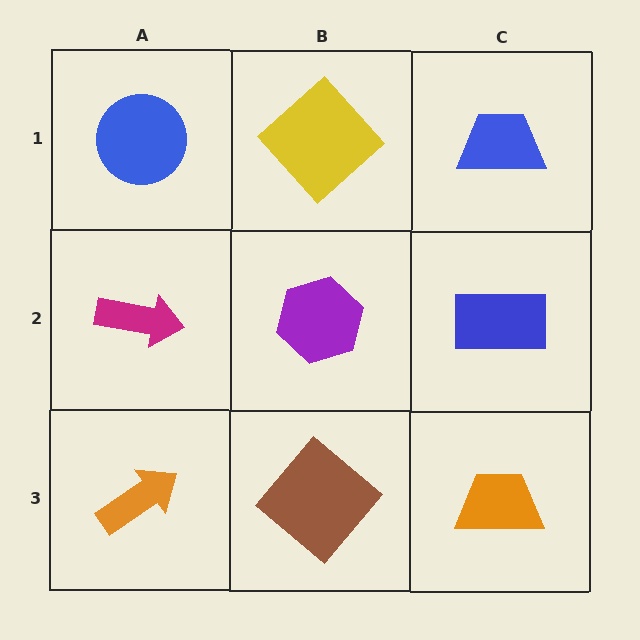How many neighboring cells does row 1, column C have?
2.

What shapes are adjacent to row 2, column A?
A blue circle (row 1, column A), an orange arrow (row 3, column A), a purple hexagon (row 2, column B).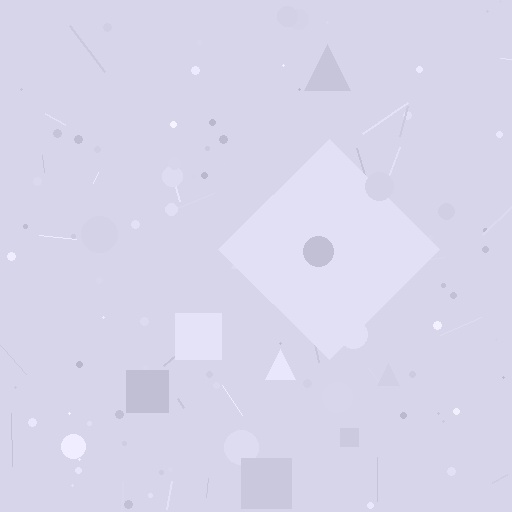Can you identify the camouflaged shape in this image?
The camouflaged shape is a diamond.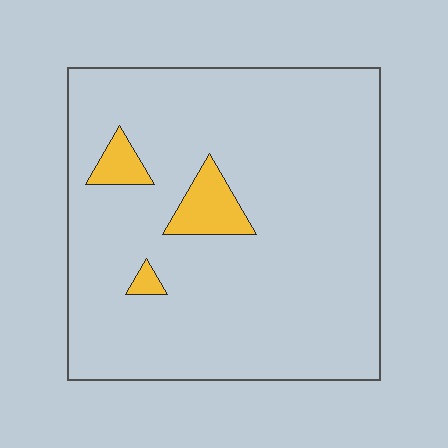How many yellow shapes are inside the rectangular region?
3.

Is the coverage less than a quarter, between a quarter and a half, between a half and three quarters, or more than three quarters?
Less than a quarter.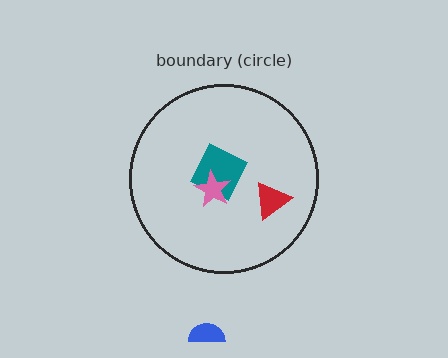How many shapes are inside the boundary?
3 inside, 1 outside.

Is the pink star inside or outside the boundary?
Inside.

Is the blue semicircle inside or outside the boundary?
Outside.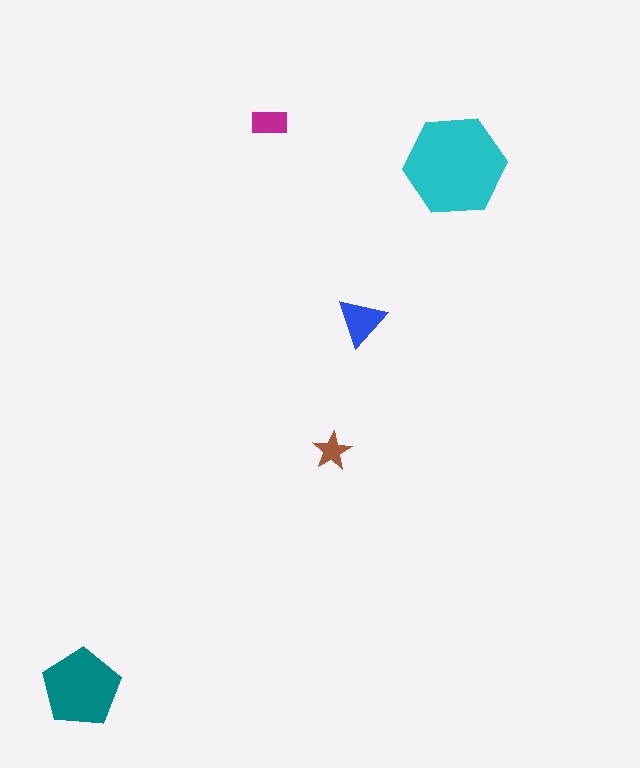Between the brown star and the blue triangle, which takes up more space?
The blue triangle.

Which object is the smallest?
The brown star.